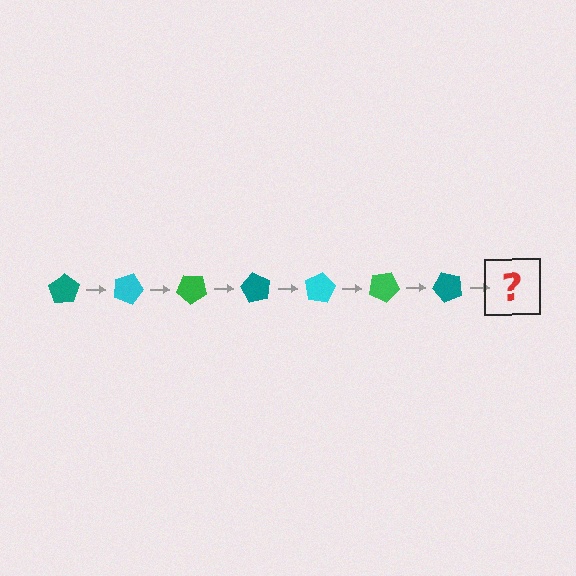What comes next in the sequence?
The next element should be a cyan pentagon, rotated 140 degrees from the start.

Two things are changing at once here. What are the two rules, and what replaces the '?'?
The two rules are that it rotates 20 degrees each step and the color cycles through teal, cyan, and green. The '?' should be a cyan pentagon, rotated 140 degrees from the start.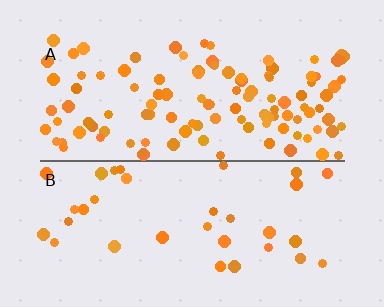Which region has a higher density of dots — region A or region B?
A (the top).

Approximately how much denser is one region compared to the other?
Approximately 3.1× — region A over region B.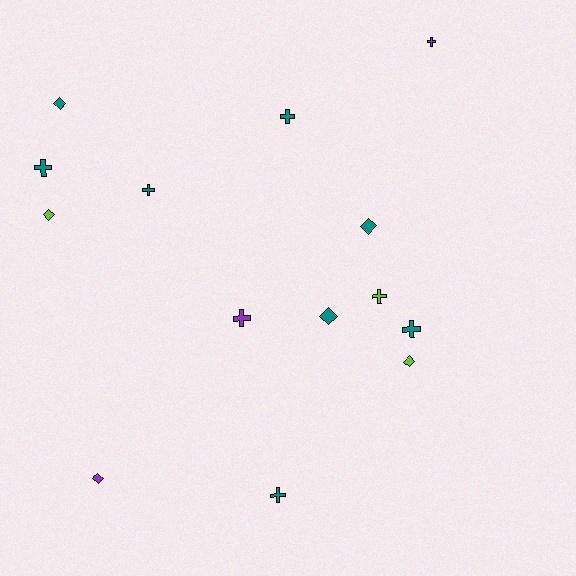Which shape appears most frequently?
Cross, with 8 objects.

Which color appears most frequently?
Teal, with 8 objects.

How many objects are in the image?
There are 14 objects.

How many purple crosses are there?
There are 2 purple crosses.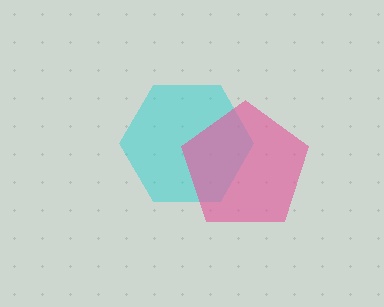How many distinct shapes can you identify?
There are 2 distinct shapes: a cyan hexagon, a pink pentagon.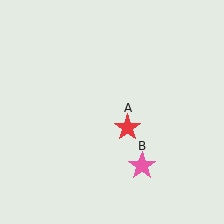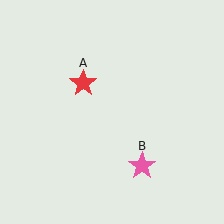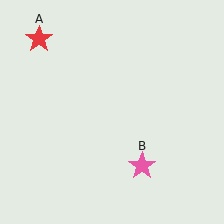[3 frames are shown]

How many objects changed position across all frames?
1 object changed position: red star (object A).